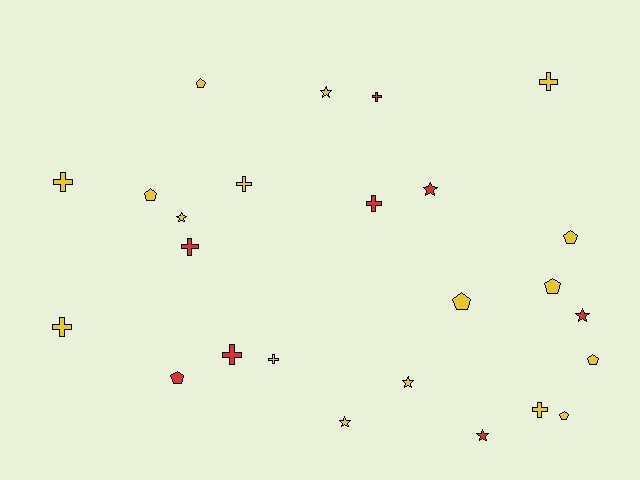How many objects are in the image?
There are 25 objects.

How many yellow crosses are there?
There are 6 yellow crosses.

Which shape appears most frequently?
Cross, with 10 objects.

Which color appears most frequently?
Yellow, with 17 objects.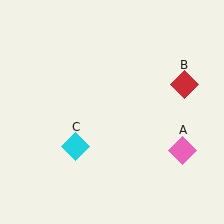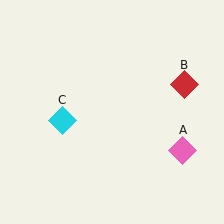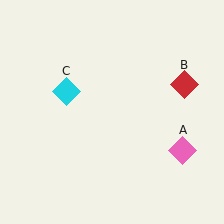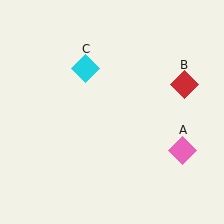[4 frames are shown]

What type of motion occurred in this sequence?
The cyan diamond (object C) rotated clockwise around the center of the scene.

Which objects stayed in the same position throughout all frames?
Pink diamond (object A) and red diamond (object B) remained stationary.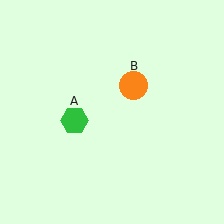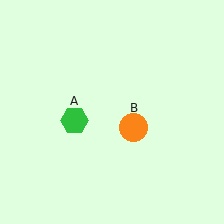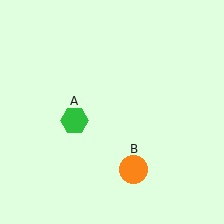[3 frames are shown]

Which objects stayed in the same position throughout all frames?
Green hexagon (object A) remained stationary.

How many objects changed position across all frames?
1 object changed position: orange circle (object B).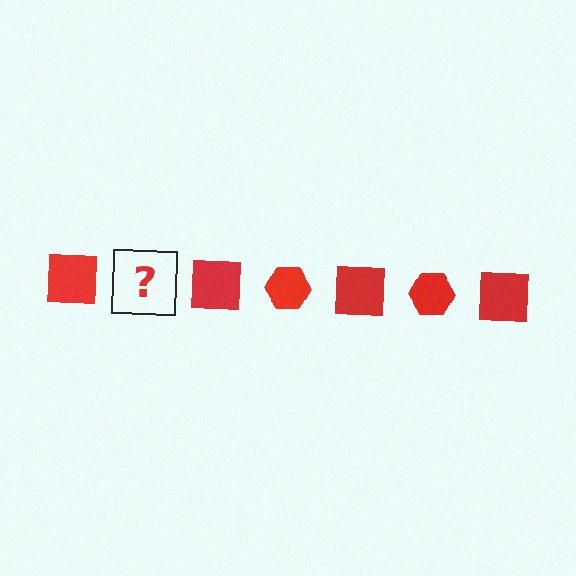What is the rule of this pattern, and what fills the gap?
The rule is that the pattern cycles through square, hexagon shapes in red. The gap should be filled with a red hexagon.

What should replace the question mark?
The question mark should be replaced with a red hexagon.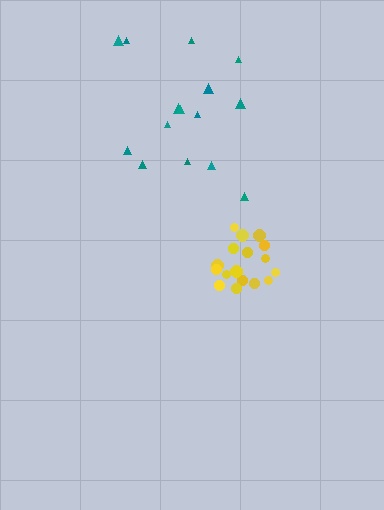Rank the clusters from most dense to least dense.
yellow, teal.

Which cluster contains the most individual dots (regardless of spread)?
Yellow (17).